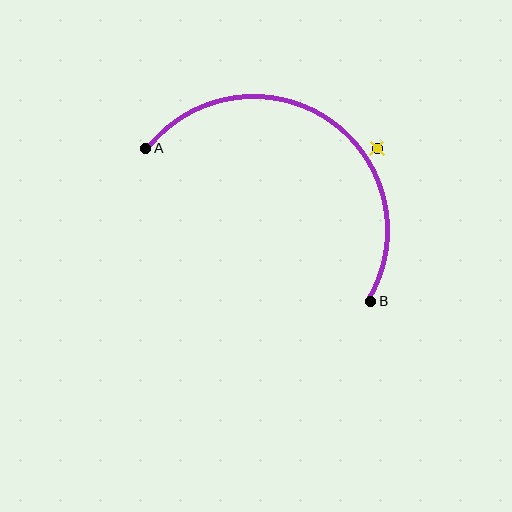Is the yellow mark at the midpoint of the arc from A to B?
No — the yellow mark does not lie on the arc at all. It sits slightly outside the curve.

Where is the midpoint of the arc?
The arc midpoint is the point on the curve farthest from the straight line joining A and B. It sits above and to the right of that line.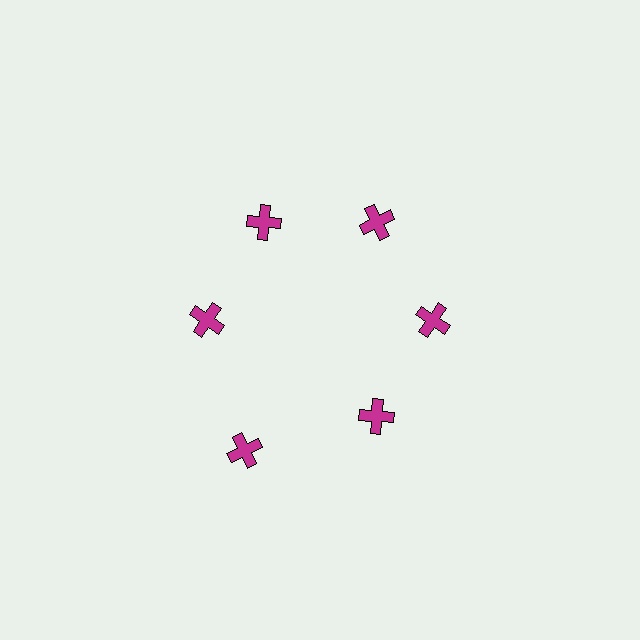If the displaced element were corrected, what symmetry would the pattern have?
It would have 6-fold rotational symmetry — the pattern would map onto itself every 60 degrees.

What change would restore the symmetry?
The symmetry would be restored by moving it inward, back onto the ring so that all 6 crosses sit at equal angles and equal distance from the center.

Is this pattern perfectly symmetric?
No. The 6 magenta crosses are arranged in a ring, but one element near the 7 o'clock position is pushed outward from the center, breaking the 6-fold rotational symmetry.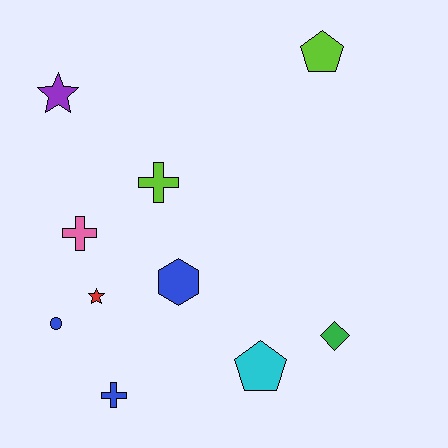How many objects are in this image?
There are 10 objects.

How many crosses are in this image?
There are 3 crosses.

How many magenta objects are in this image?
There are no magenta objects.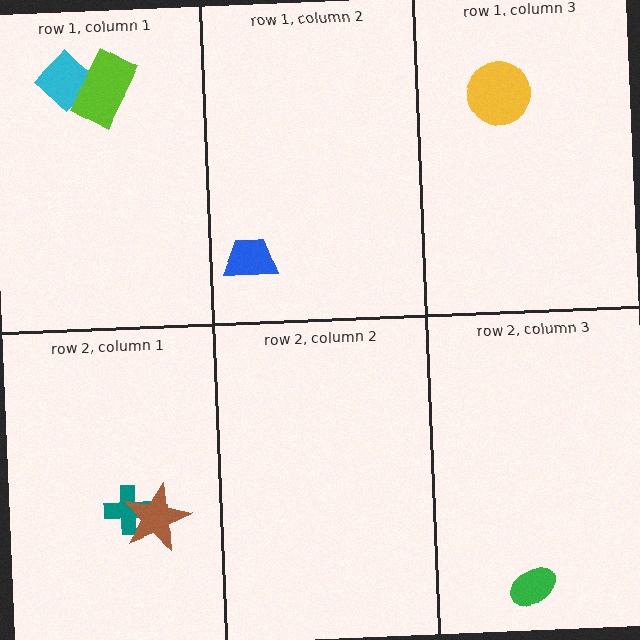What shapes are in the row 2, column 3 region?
The green ellipse.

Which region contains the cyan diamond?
The row 1, column 1 region.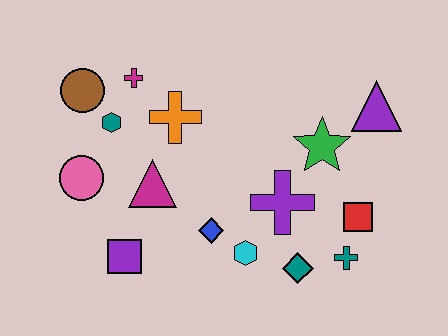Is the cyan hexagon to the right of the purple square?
Yes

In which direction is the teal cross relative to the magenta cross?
The teal cross is to the right of the magenta cross.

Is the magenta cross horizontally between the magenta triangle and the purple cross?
No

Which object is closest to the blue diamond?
The cyan hexagon is closest to the blue diamond.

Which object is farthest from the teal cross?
The brown circle is farthest from the teal cross.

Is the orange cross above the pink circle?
Yes